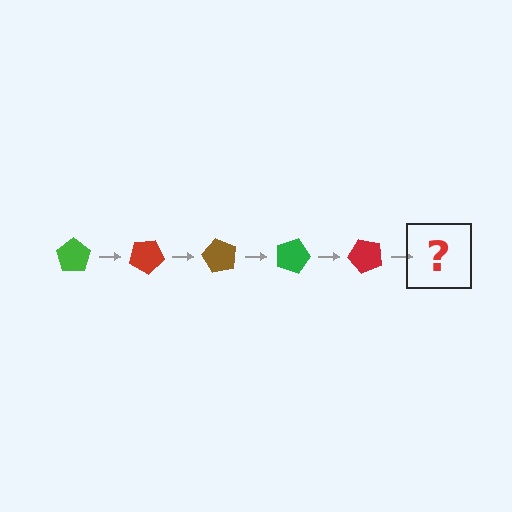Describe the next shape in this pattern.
It should be a brown pentagon, rotated 150 degrees from the start.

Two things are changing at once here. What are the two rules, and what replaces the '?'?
The two rules are that it rotates 30 degrees each step and the color cycles through green, red, and brown. The '?' should be a brown pentagon, rotated 150 degrees from the start.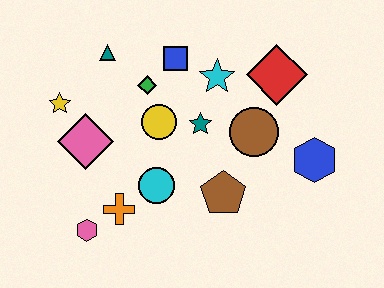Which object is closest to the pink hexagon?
The orange cross is closest to the pink hexagon.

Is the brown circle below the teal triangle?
Yes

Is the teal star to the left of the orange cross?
No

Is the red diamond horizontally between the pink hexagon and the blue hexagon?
Yes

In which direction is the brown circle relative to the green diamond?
The brown circle is to the right of the green diamond.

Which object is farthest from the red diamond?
The pink hexagon is farthest from the red diamond.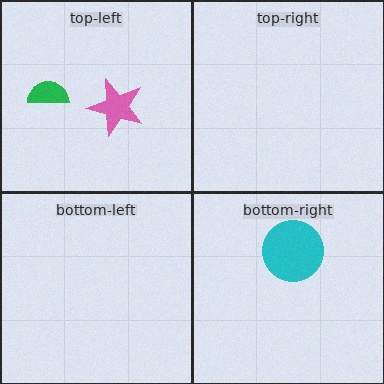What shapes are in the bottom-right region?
The cyan circle.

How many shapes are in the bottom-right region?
1.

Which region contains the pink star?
The top-left region.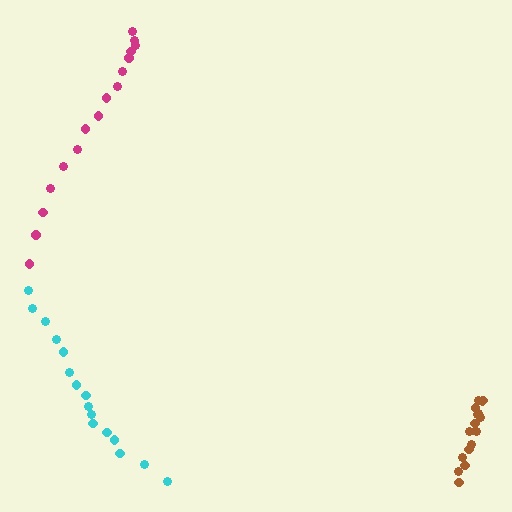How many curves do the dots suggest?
There are 3 distinct paths.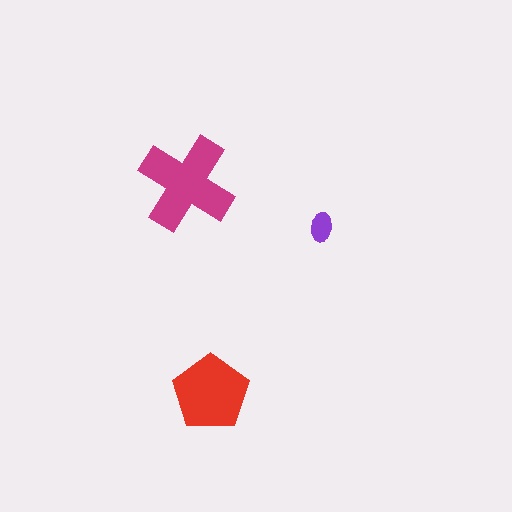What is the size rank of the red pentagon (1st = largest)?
2nd.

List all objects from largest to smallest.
The magenta cross, the red pentagon, the purple ellipse.